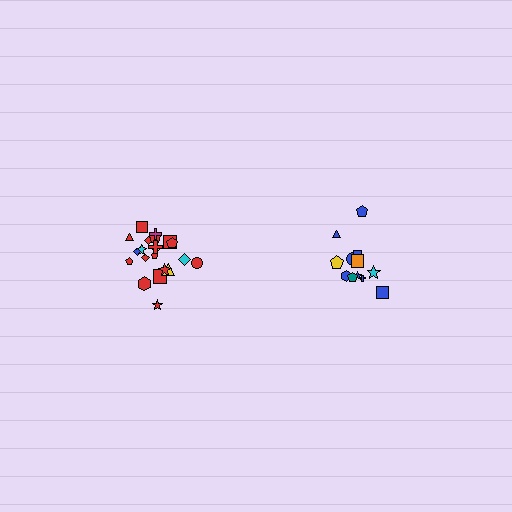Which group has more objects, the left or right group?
The left group.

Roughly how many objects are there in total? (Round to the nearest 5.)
Roughly 35 objects in total.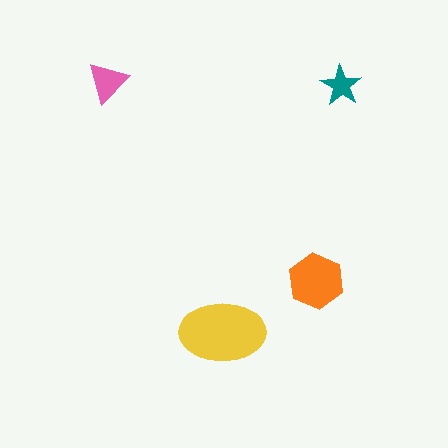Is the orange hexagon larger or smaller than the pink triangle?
Larger.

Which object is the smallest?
The teal star.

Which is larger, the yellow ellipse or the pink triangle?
The yellow ellipse.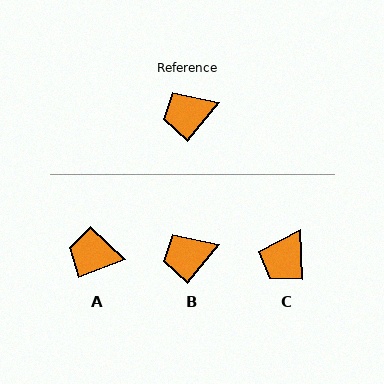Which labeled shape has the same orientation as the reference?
B.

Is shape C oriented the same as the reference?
No, it is off by about 40 degrees.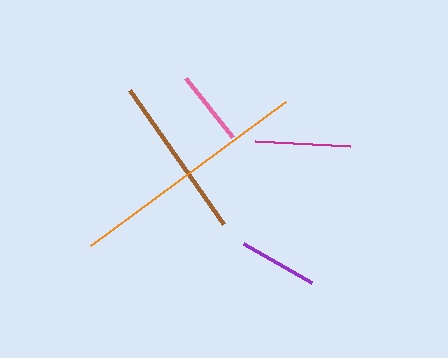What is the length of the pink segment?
The pink segment is approximately 75 pixels long.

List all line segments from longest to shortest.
From longest to shortest: orange, brown, magenta, purple, pink.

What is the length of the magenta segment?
The magenta segment is approximately 96 pixels long.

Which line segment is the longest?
The orange line is the longest at approximately 243 pixels.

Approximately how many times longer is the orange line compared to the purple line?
The orange line is approximately 3.1 times the length of the purple line.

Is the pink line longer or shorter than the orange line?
The orange line is longer than the pink line.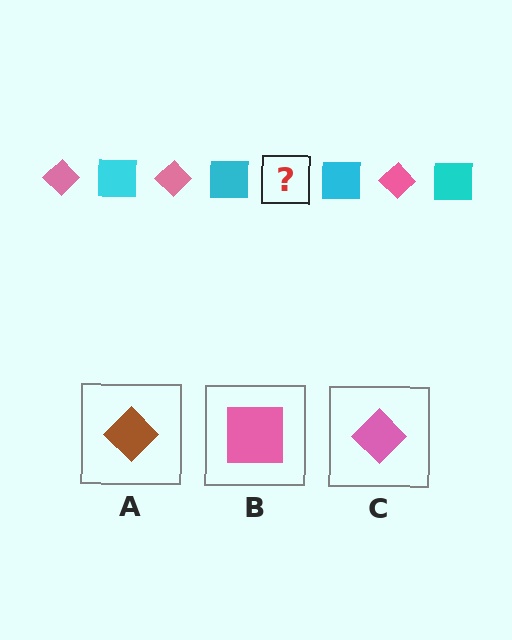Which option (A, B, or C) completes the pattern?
C.